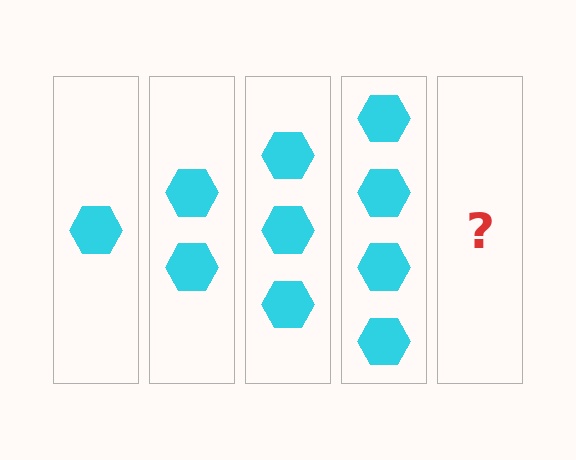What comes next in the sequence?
The next element should be 5 hexagons.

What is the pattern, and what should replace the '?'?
The pattern is that each step adds one more hexagon. The '?' should be 5 hexagons.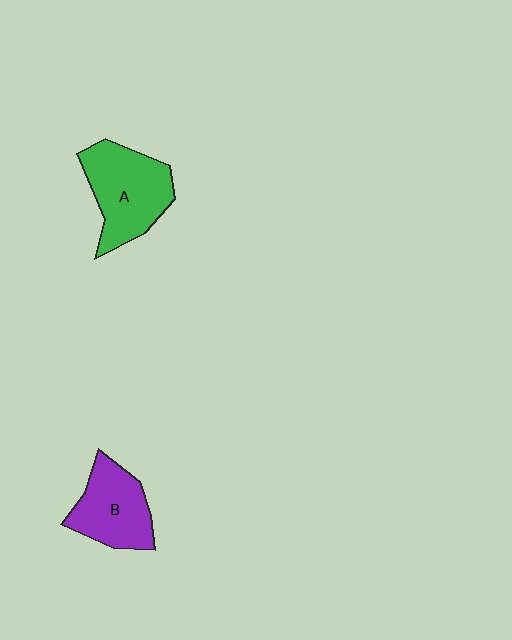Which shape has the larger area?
Shape A (green).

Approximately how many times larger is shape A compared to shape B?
Approximately 1.2 times.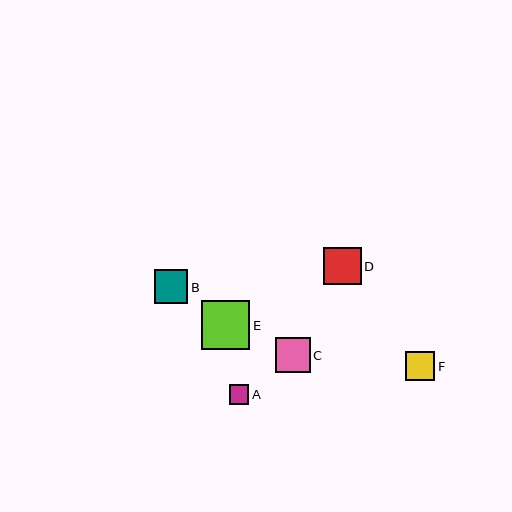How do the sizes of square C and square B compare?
Square C and square B are approximately the same size.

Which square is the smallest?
Square A is the smallest with a size of approximately 20 pixels.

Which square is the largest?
Square E is the largest with a size of approximately 48 pixels.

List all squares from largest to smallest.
From largest to smallest: E, D, C, B, F, A.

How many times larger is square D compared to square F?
Square D is approximately 1.3 times the size of square F.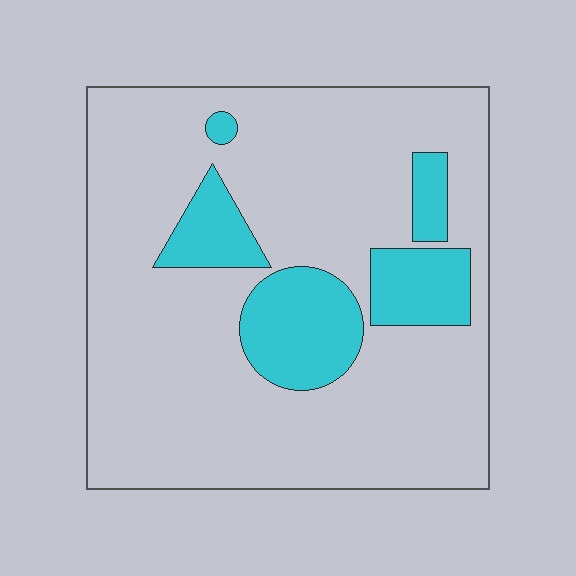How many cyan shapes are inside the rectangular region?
5.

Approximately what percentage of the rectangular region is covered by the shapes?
Approximately 20%.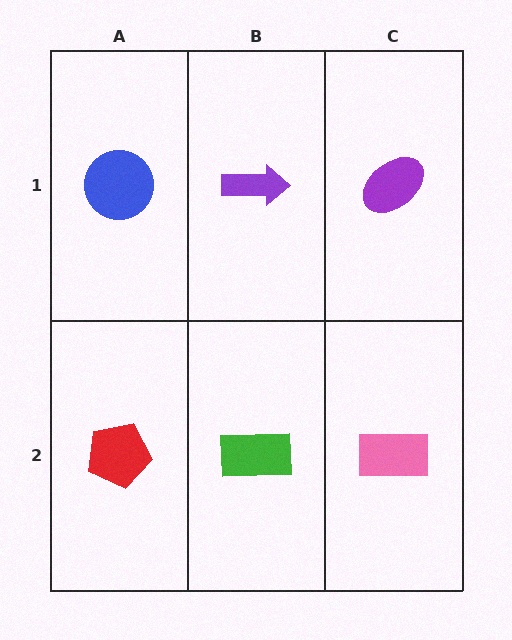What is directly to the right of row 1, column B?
A purple ellipse.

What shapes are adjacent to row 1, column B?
A green rectangle (row 2, column B), a blue circle (row 1, column A), a purple ellipse (row 1, column C).